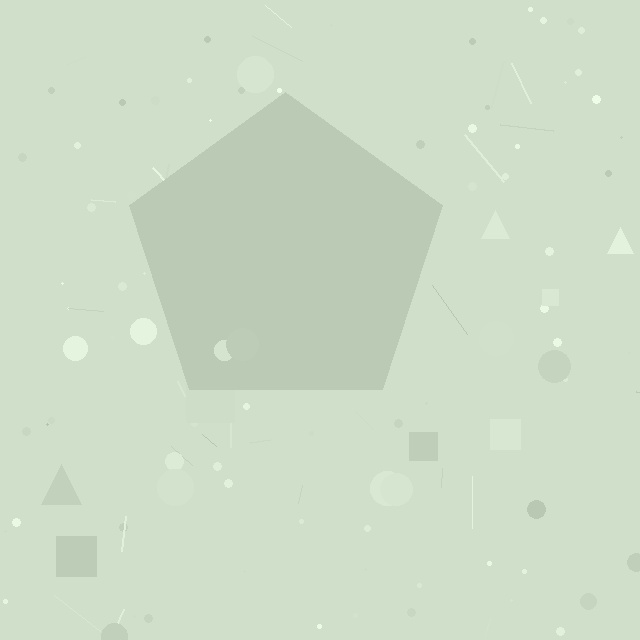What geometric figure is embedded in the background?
A pentagon is embedded in the background.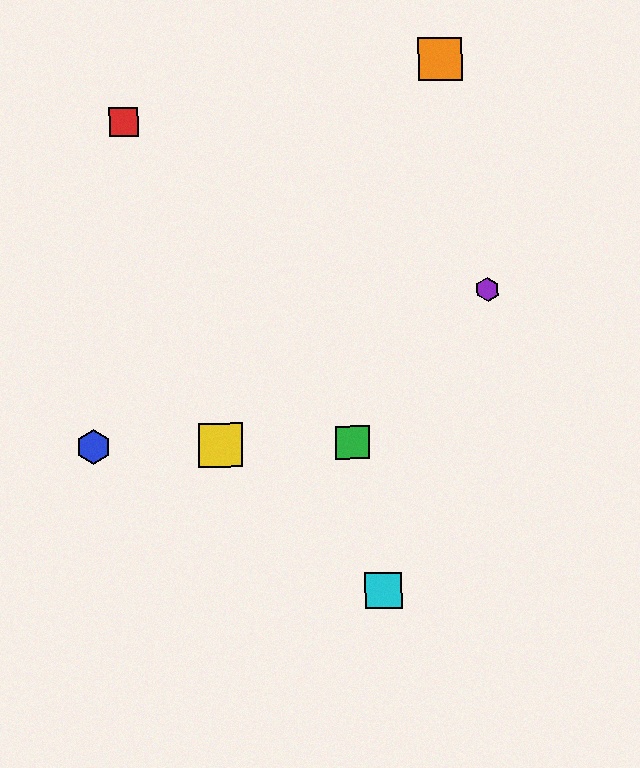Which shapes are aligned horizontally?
The blue hexagon, the green square, the yellow square are aligned horizontally.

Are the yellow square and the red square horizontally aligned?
No, the yellow square is at y≈445 and the red square is at y≈122.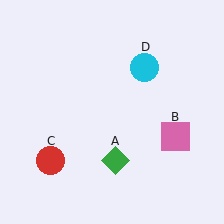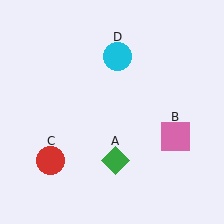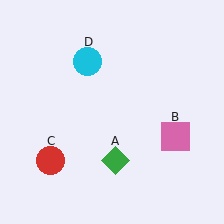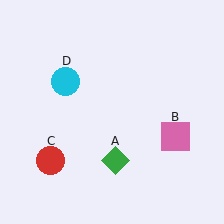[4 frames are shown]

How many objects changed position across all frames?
1 object changed position: cyan circle (object D).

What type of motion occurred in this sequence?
The cyan circle (object D) rotated counterclockwise around the center of the scene.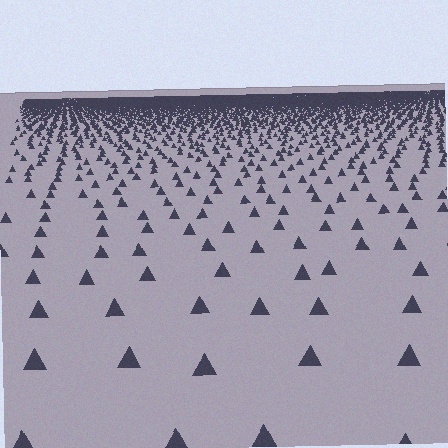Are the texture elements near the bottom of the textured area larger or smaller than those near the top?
Larger. Near the bottom, elements are closer to the viewer and appear at a bigger on-screen size.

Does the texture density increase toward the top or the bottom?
Density increases toward the top.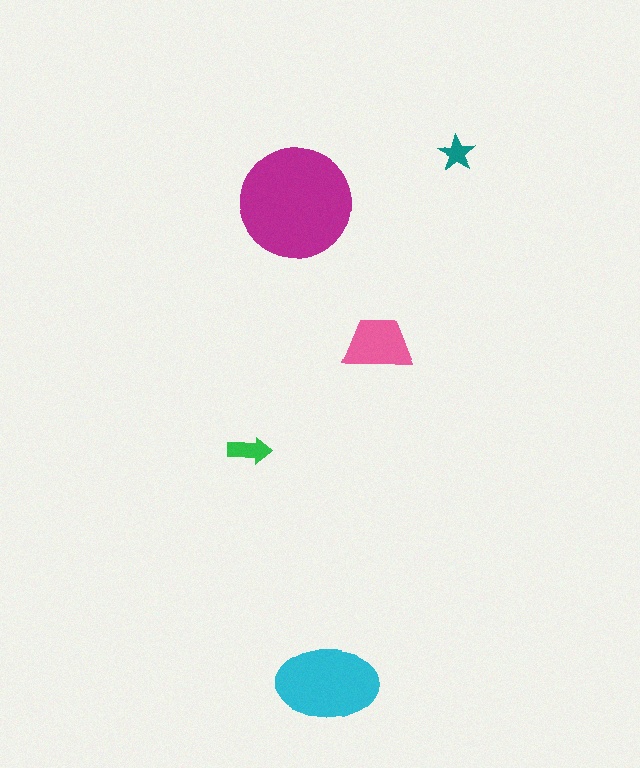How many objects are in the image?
There are 5 objects in the image.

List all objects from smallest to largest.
The teal star, the green arrow, the pink trapezoid, the cyan ellipse, the magenta circle.